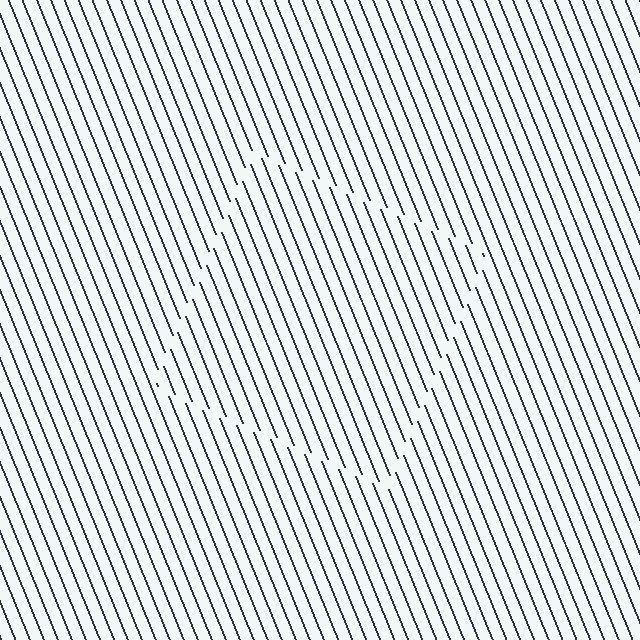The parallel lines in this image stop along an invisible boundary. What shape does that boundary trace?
An illusory square. The interior of the shape contains the same grating, shifted by half a period — the contour is defined by the phase discontinuity where line-ends from the inner and outer gratings abut.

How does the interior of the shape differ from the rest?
The interior of the shape contains the same grating, shifted by half a period — the contour is defined by the phase discontinuity where line-ends from the inner and outer gratings abut.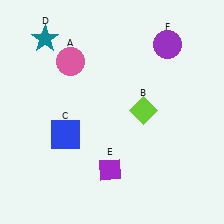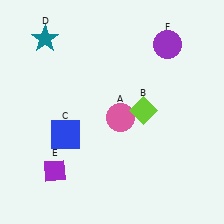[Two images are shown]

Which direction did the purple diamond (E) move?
The purple diamond (E) moved left.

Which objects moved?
The objects that moved are: the pink circle (A), the purple diamond (E).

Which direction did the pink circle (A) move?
The pink circle (A) moved down.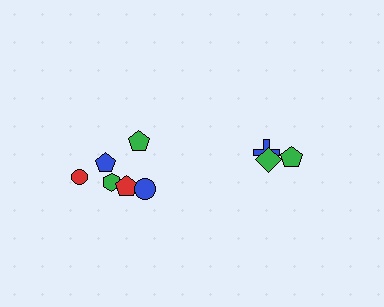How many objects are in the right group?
There are 3 objects.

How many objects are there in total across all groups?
There are 9 objects.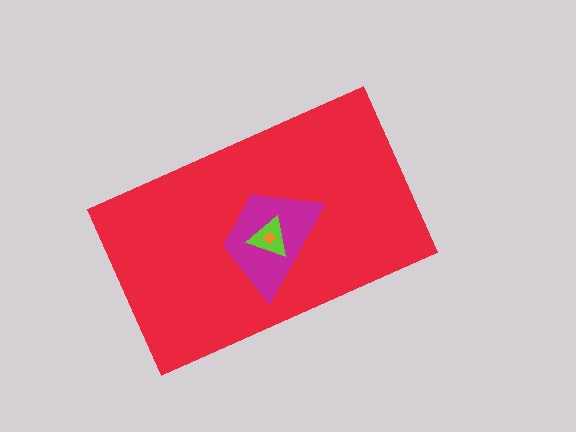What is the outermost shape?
The red rectangle.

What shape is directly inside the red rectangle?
The magenta trapezoid.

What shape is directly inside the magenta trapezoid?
The lime triangle.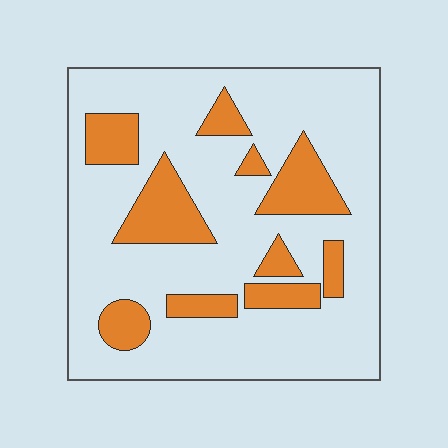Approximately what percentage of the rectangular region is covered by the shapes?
Approximately 25%.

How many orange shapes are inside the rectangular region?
10.